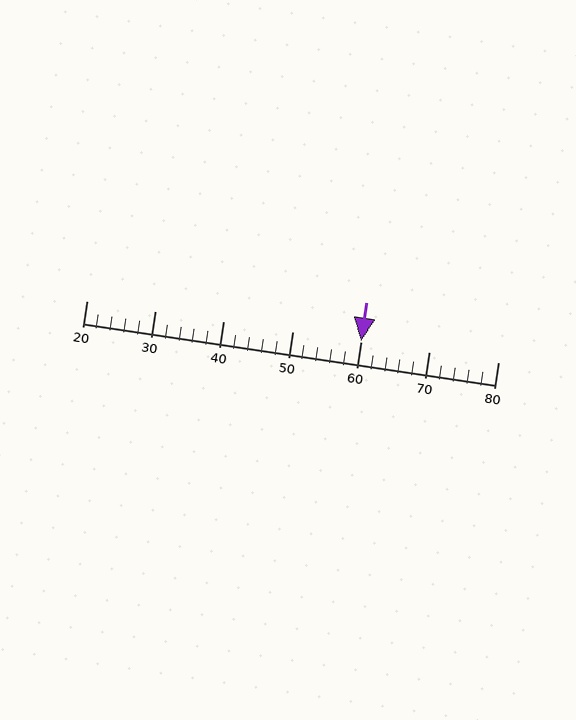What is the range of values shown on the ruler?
The ruler shows values from 20 to 80.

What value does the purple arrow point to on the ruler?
The purple arrow points to approximately 60.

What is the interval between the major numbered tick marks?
The major tick marks are spaced 10 units apart.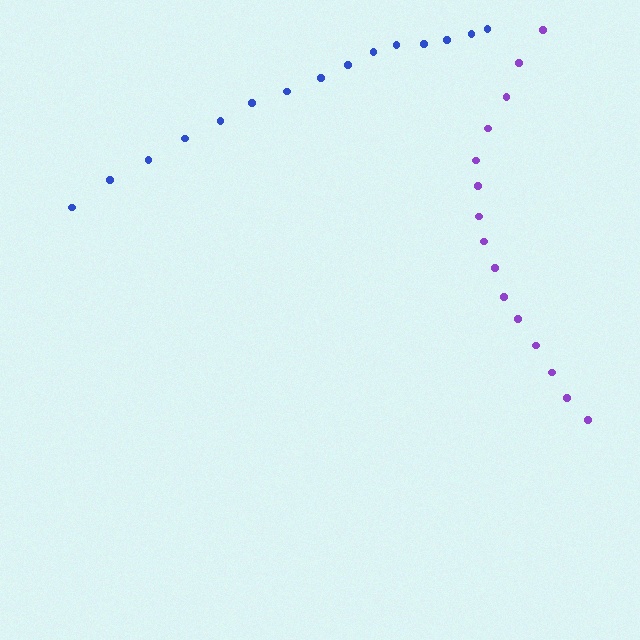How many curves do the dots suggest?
There are 2 distinct paths.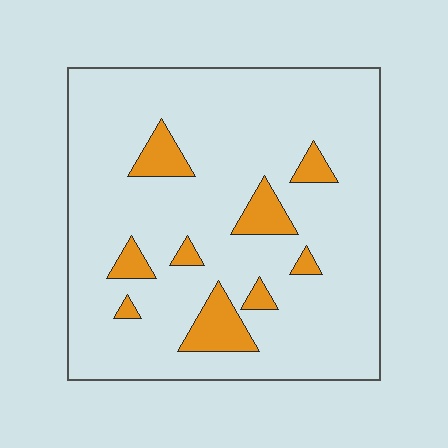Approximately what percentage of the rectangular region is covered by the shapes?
Approximately 10%.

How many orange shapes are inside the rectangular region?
9.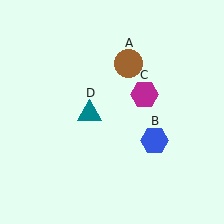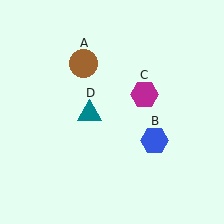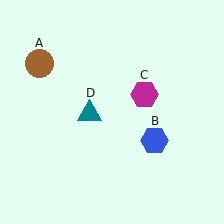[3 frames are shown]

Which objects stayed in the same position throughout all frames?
Blue hexagon (object B) and magenta hexagon (object C) and teal triangle (object D) remained stationary.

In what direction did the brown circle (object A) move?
The brown circle (object A) moved left.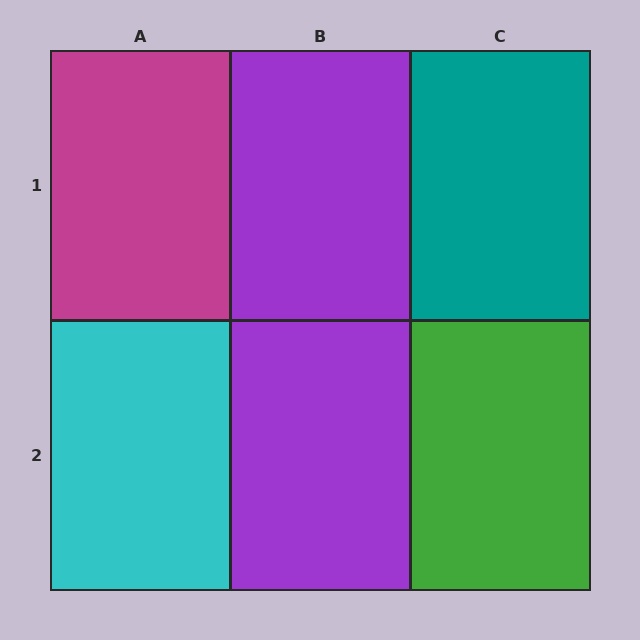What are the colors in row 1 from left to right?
Magenta, purple, teal.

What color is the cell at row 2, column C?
Green.